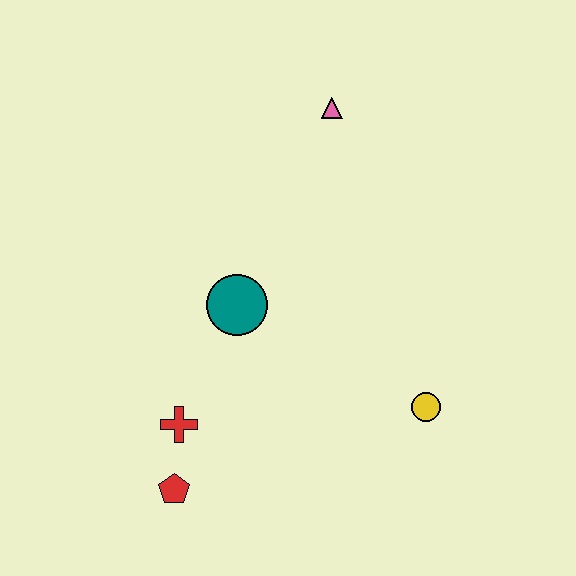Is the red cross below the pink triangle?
Yes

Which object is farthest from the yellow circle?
The pink triangle is farthest from the yellow circle.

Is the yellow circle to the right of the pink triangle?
Yes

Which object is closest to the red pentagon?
The red cross is closest to the red pentagon.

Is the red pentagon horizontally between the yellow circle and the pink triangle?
No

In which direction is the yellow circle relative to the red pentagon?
The yellow circle is to the right of the red pentagon.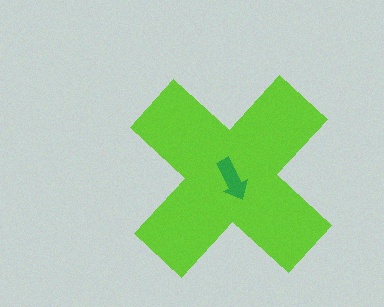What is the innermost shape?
The green arrow.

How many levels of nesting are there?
2.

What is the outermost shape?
The lime cross.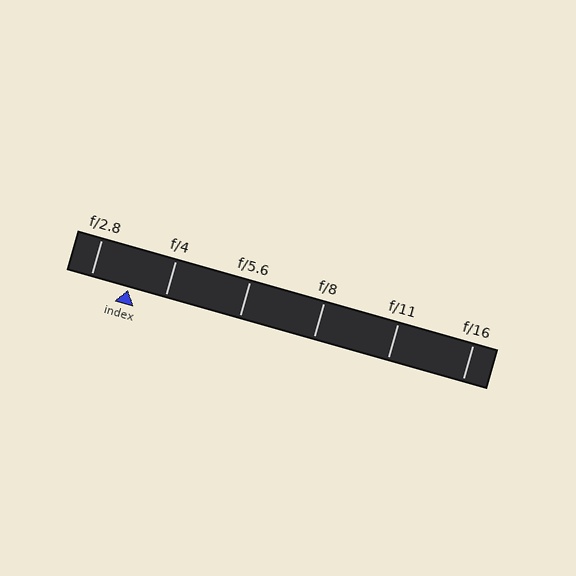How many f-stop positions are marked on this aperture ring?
There are 6 f-stop positions marked.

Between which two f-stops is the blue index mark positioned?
The index mark is between f/2.8 and f/4.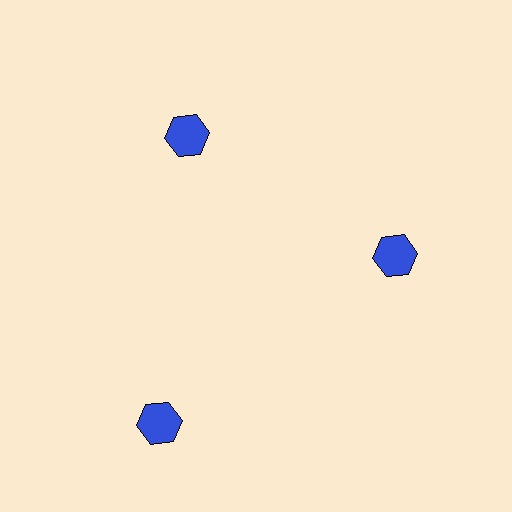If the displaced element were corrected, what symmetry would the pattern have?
It would have 3-fold rotational symmetry — the pattern would map onto itself every 120 degrees.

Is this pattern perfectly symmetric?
No. The 3 blue hexagons are arranged in a ring, but one element near the 7 o'clock position is pushed outward from the center, breaking the 3-fold rotational symmetry.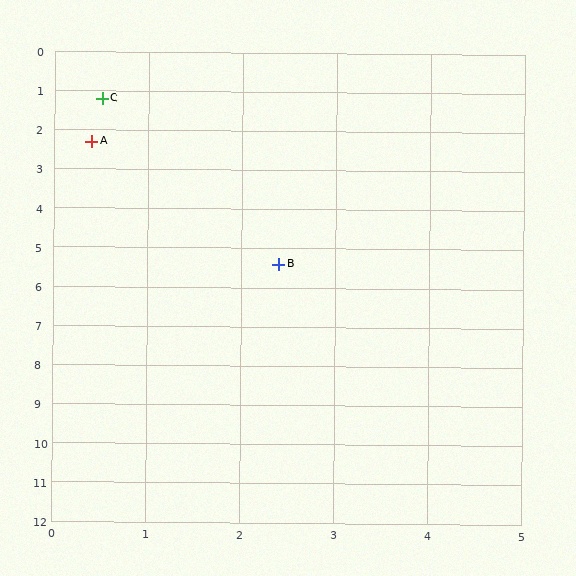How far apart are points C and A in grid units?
Points C and A are about 1.1 grid units apart.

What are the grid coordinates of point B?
Point B is at approximately (2.4, 5.4).